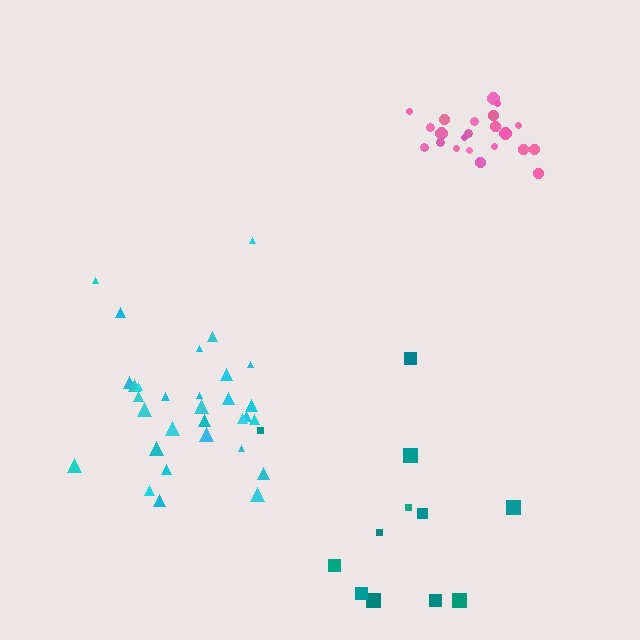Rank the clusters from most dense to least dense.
pink, cyan, teal.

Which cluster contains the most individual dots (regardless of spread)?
Cyan (31).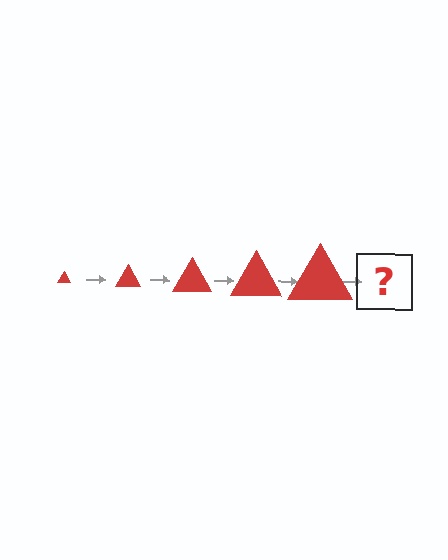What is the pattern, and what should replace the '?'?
The pattern is that the triangle gets progressively larger each step. The '?' should be a red triangle, larger than the previous one.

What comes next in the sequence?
The next element should be a red triangle, larger than the previous one.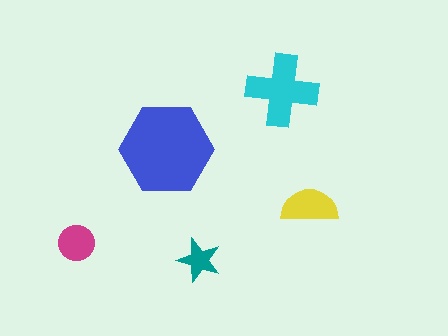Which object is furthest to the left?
The magenta circle is leftmost.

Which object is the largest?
The blue hexagon.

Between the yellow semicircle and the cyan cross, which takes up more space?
The cyan cross.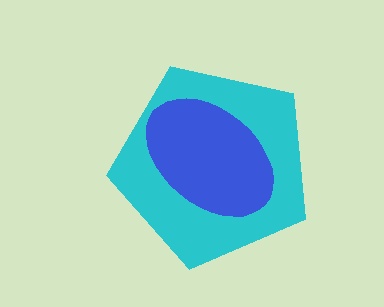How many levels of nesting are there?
2.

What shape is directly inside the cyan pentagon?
The blue ellipse.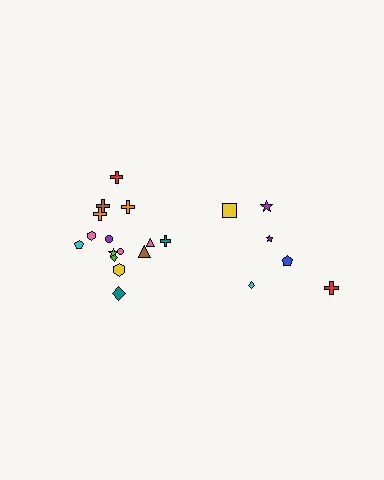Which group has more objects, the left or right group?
The left group.